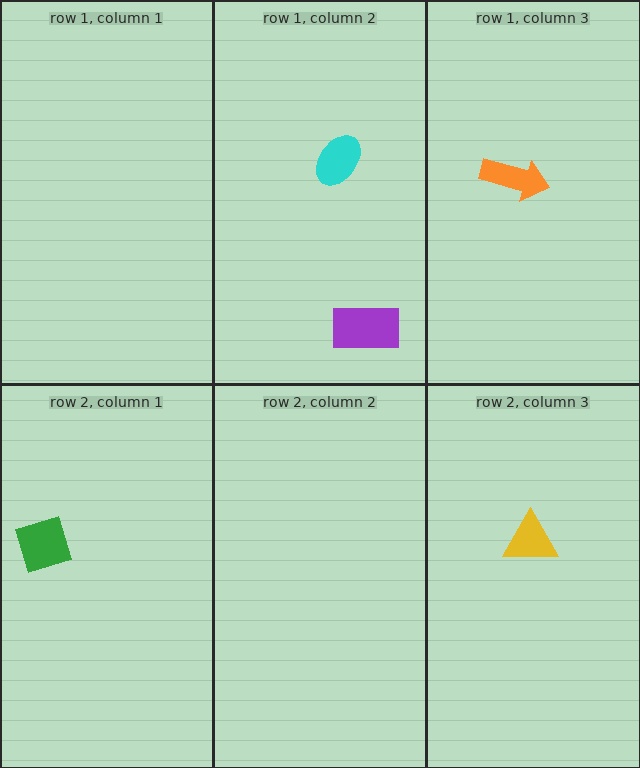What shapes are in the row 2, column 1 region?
The green diamond.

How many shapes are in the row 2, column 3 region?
1.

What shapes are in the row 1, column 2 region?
The purple rectangle, the cyan ellipse.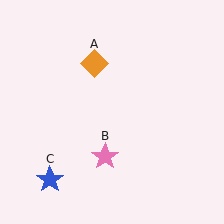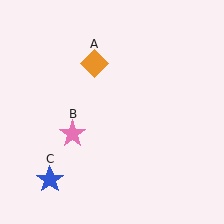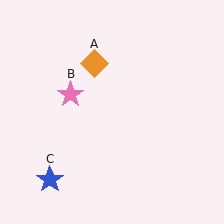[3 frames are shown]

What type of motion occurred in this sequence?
The pink star (object B) rotated clockwise around the center of the scene.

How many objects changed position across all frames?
1 object changed position: pink star (object B).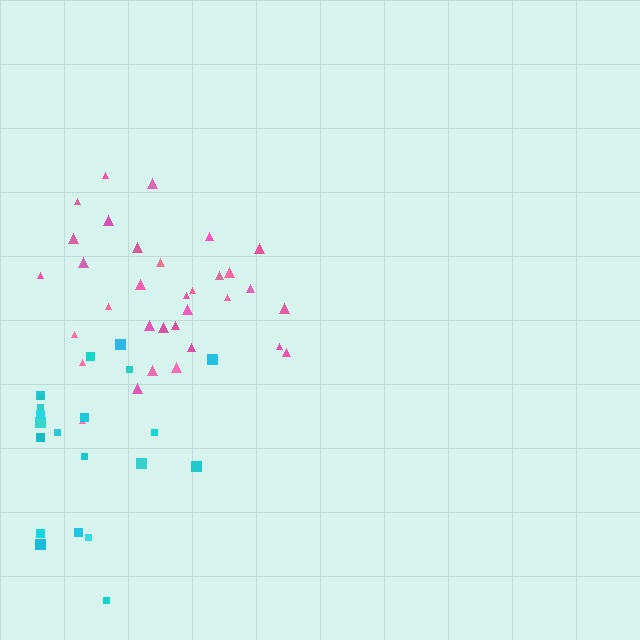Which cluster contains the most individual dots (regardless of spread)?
Pink (33).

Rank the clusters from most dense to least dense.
pink, cyan.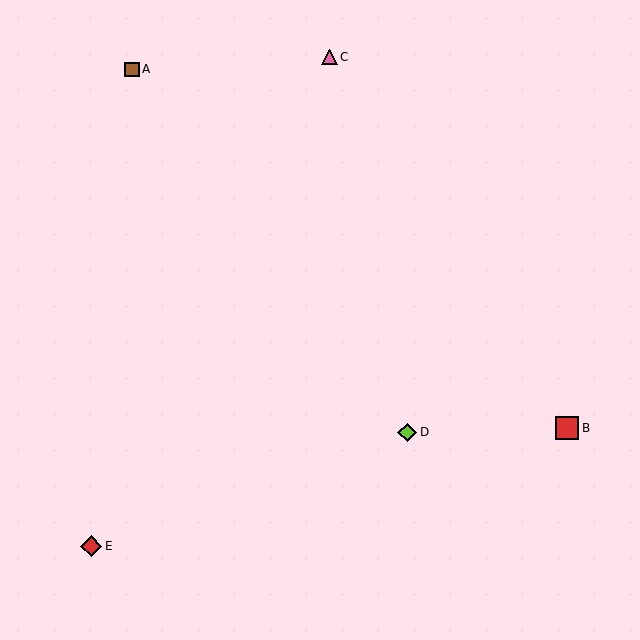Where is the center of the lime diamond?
The center of the lime diamond is at (407, 432).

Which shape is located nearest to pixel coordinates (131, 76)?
The brown square (labeled A) at (132, 69) is nearest to that location.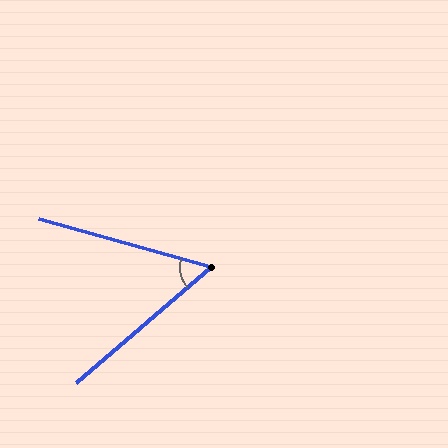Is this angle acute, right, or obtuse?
It is acute.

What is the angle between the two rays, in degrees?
Approximately 56 degrees.